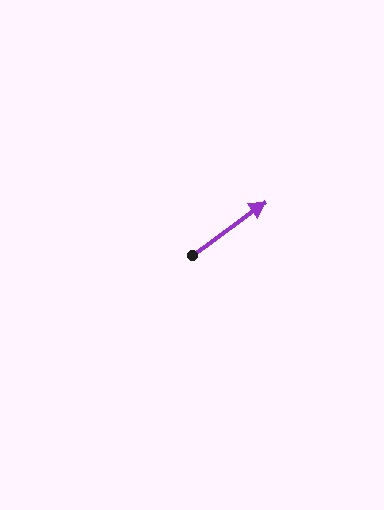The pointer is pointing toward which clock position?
Roughly 2 o'clock.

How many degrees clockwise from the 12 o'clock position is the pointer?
Approximately 54 degrees.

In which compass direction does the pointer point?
Northeast.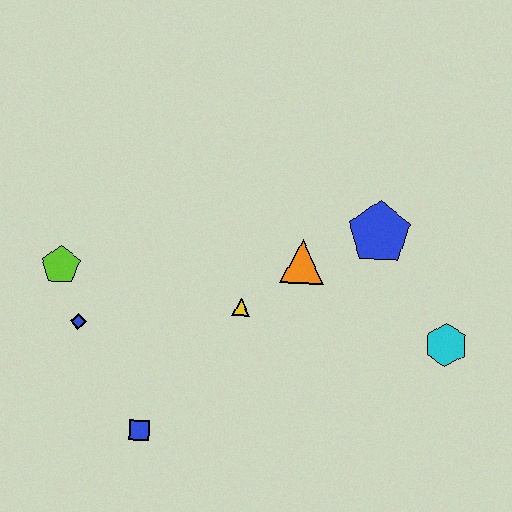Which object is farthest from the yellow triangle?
The cyan hexagon is farthest from the yellow triangle.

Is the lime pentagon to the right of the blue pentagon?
No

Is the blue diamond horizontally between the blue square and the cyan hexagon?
No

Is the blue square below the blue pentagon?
Yes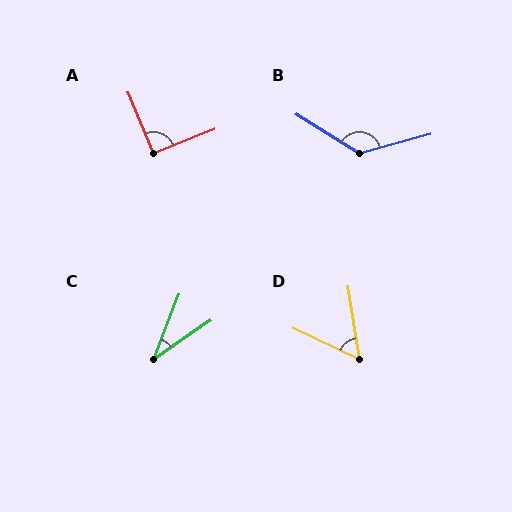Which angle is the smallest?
C, at approximately 34 degrees.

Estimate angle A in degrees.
Approximately 91 degrees.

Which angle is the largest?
B, at approximately 133 degrees.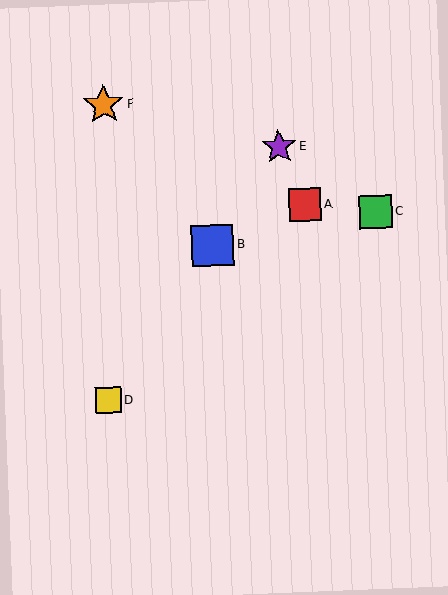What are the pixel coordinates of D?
Object D is at (109, 400).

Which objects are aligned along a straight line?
Objects B, D, E are aligned along a straight line.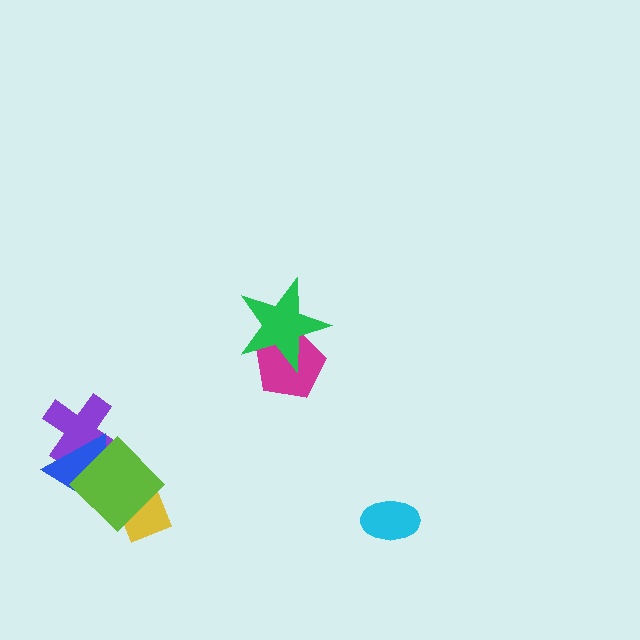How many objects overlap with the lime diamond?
3 objects overlap with the lime diamond.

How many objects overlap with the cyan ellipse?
0 objects overlap with the cyan ellipse.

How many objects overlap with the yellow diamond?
1 object overlaps with the yellow diamond.